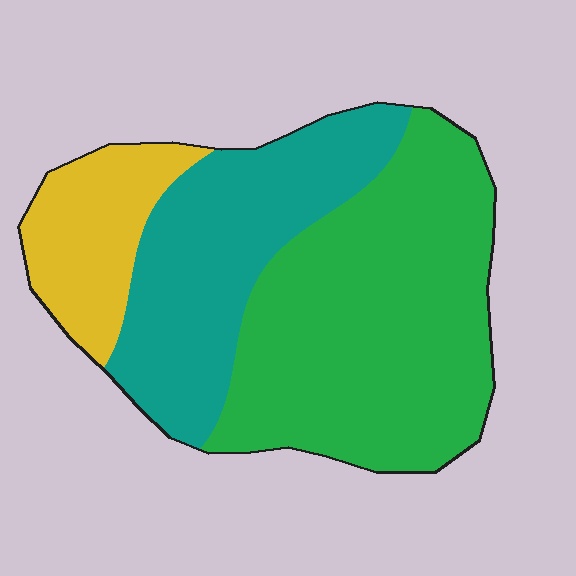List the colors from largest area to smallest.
From largest to smallest: green, teal, yellow.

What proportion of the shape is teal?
Teal covers roughly 30% of the shape.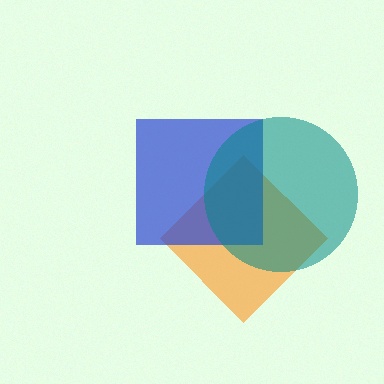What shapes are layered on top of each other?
The layered shapes are: an orange diamond, a blue square, a teal circle.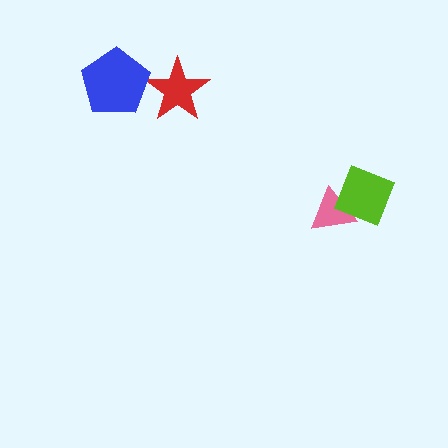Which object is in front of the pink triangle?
The lime diamond is in front of the pink triangle.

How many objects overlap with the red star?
1 object overlaps with the red star.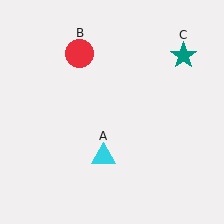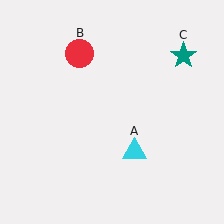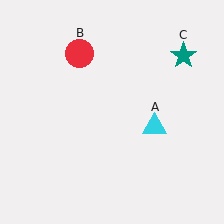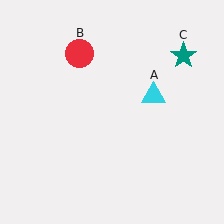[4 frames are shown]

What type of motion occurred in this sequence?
The cyan triangle (object A) rotated counterclockwise around the center of the scene.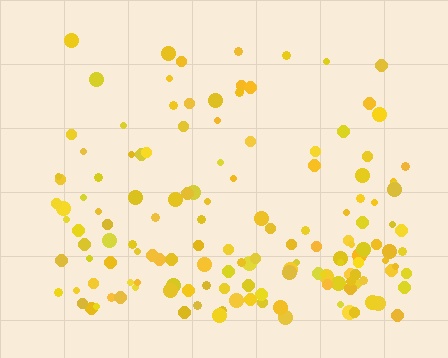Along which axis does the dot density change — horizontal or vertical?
Vertical.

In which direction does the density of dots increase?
From top to bottom, with the bottom side densest.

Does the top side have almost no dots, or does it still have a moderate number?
Still a moderate number, just noticeably fewer than the bottom.